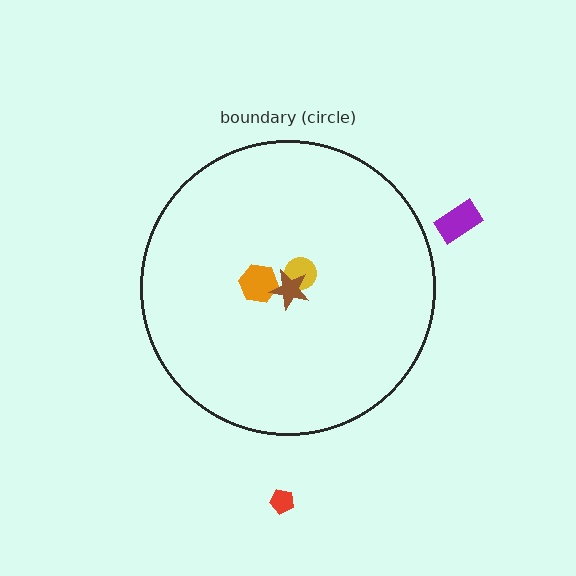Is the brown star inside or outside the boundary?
Inside.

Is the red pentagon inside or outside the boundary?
Outside.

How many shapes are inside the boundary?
3 inside, 2 outside.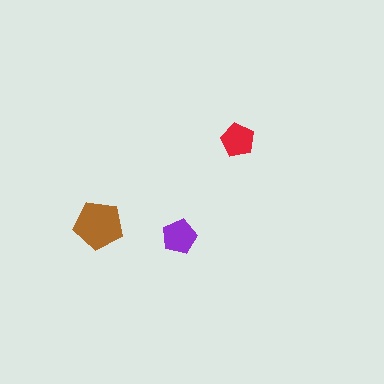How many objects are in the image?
There are 3 objects in the image.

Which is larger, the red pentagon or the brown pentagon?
The brown one.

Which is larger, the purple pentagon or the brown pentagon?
The brown one.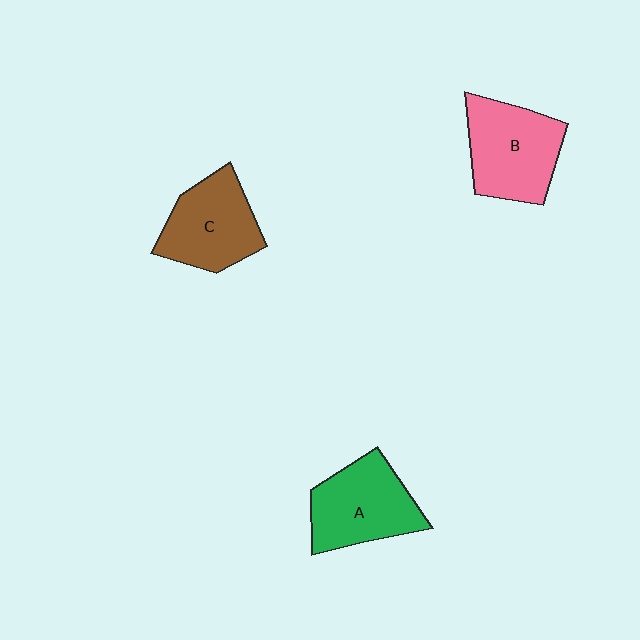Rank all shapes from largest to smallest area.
From largest to smallest: B (pink), A (green), C (brown).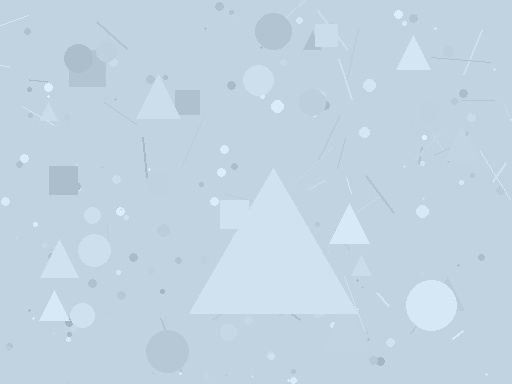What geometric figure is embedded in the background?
A triangle is embedded in the background.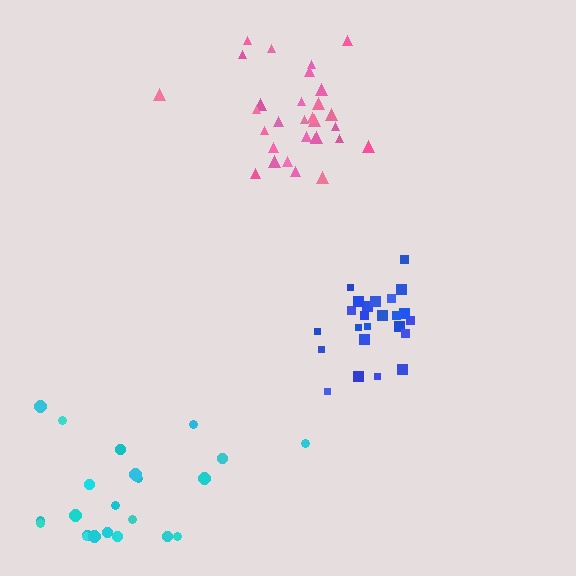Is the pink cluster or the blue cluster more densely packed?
Blue.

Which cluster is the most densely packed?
Blue.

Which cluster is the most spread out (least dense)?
Cyan.